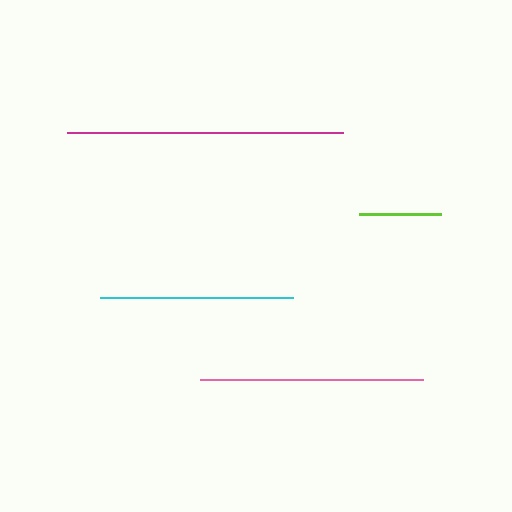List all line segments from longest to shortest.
From longest to shortest: magenta, pink, cyan, lime.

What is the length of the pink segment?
The pink segment is approximately 224 pixels long.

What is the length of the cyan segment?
The cyan segment is approximately 193 pixels long.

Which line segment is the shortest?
The lime line is the shortest at approximately 82 pixels.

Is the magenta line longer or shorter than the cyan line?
The magenta line is longer than the cyan line.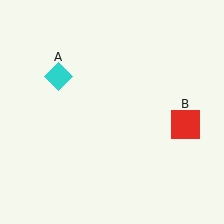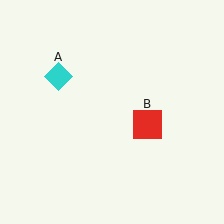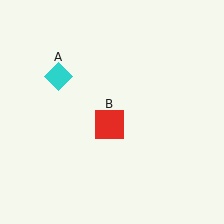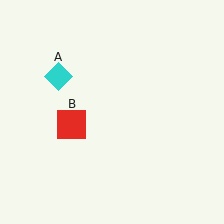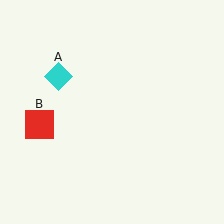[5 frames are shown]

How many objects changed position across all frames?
1 object changed position: red square (object B).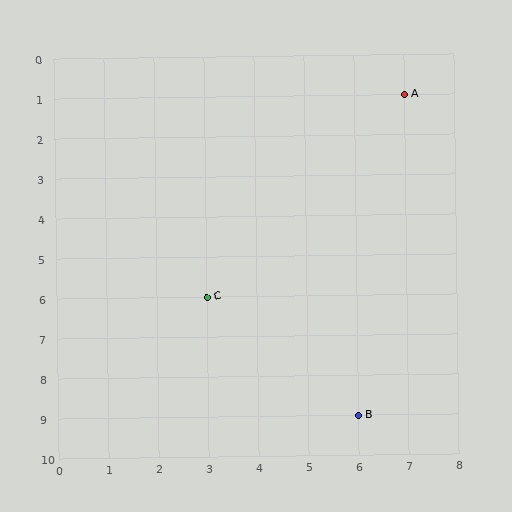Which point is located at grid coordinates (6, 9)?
Point B is at (6, 9).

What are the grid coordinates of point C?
Point C is at grid coordinates (3, 6).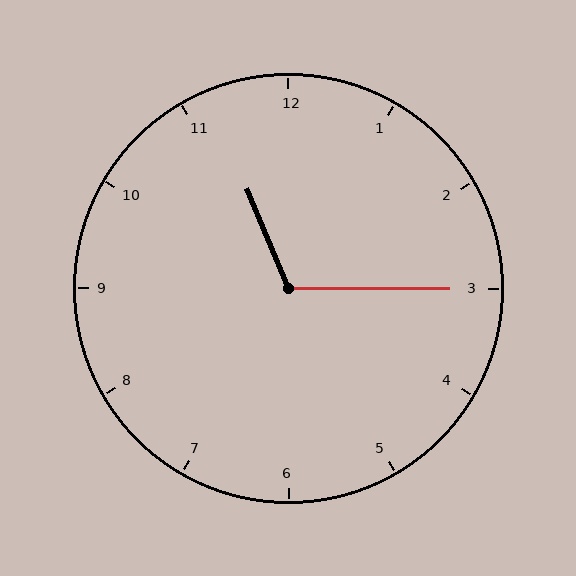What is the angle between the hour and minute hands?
Approximately 112 degrees.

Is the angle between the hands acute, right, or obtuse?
It is obtuse.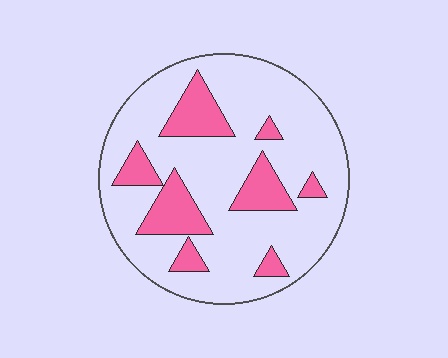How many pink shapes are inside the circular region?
8.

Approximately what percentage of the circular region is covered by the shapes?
Approximately 20%.